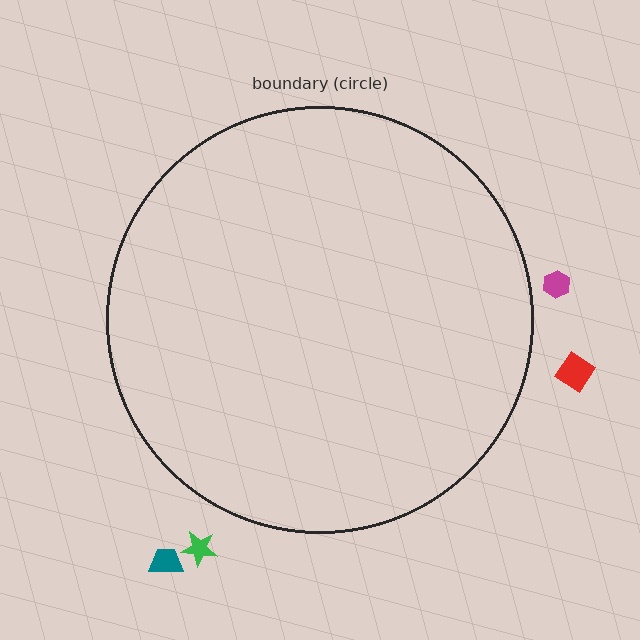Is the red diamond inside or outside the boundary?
Outside.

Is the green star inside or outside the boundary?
Outside.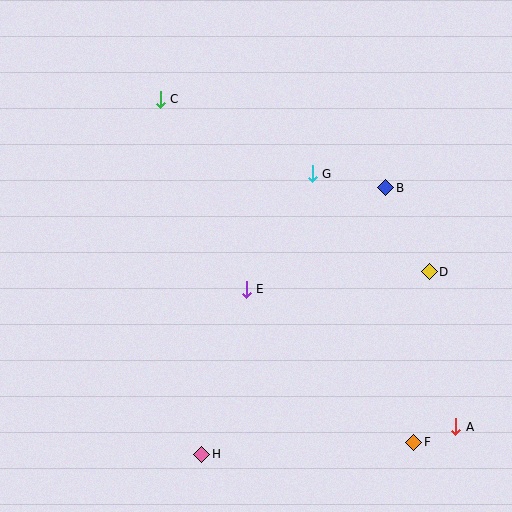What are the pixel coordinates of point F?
Point F is at (414, 442).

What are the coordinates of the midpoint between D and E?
The midpoint between D and E is at (338, 280).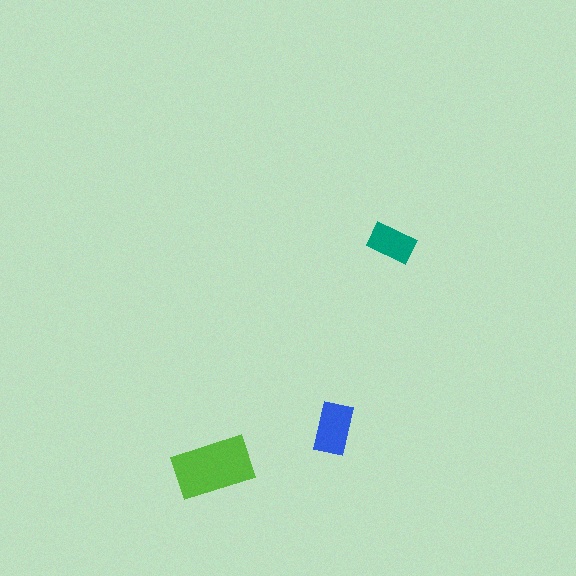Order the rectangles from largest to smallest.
the lime one, the blue one, the teal one.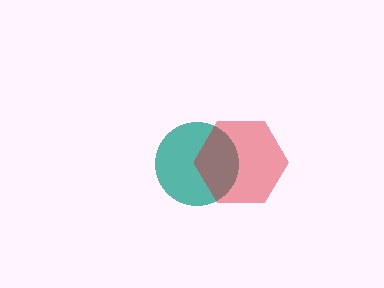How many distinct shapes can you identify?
There are 2 distinct shapes: a teal circle, a red hexagon.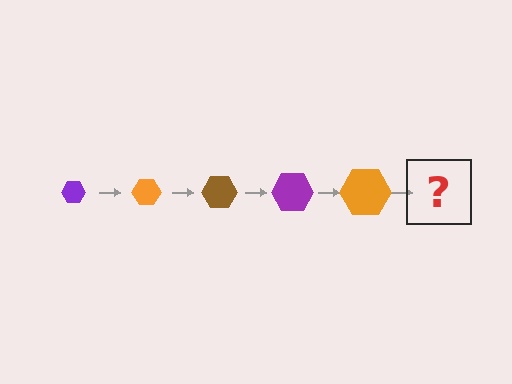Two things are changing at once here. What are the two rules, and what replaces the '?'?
The two rules are that the hexagon grows larger each step and the color cycles through purple, orange, and brown. The '?' should be a brown hexagon, larger than the previous one.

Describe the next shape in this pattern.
It should be a brown hexagon, larger than the previous one.